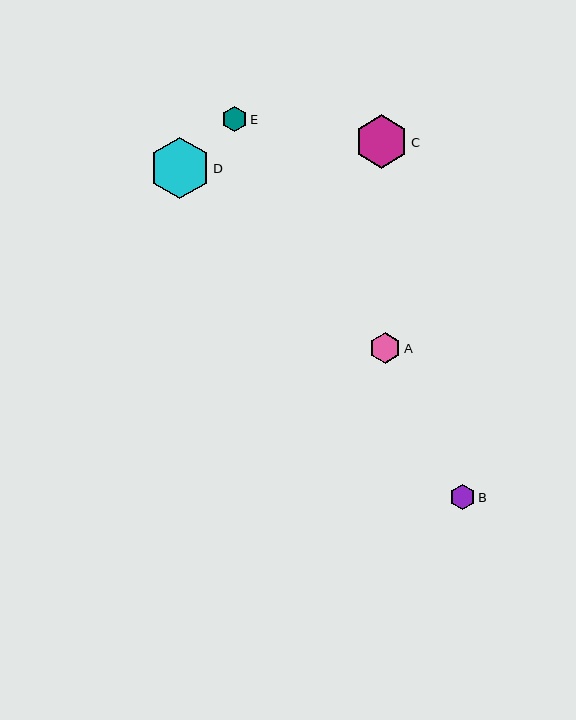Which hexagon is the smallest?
Hexagon B is the smallest with a size of approximately 25 pixels.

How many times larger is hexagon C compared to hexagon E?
Hexagon C is approximately 2.1 times the size of hexagon E.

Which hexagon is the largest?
Hexagon D is the largest with a size of approximately 61 pixels.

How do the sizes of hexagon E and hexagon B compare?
Hexagon E and hexagon B are approximately the same size.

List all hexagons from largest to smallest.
From largest to smallest: D, C, A, E, B.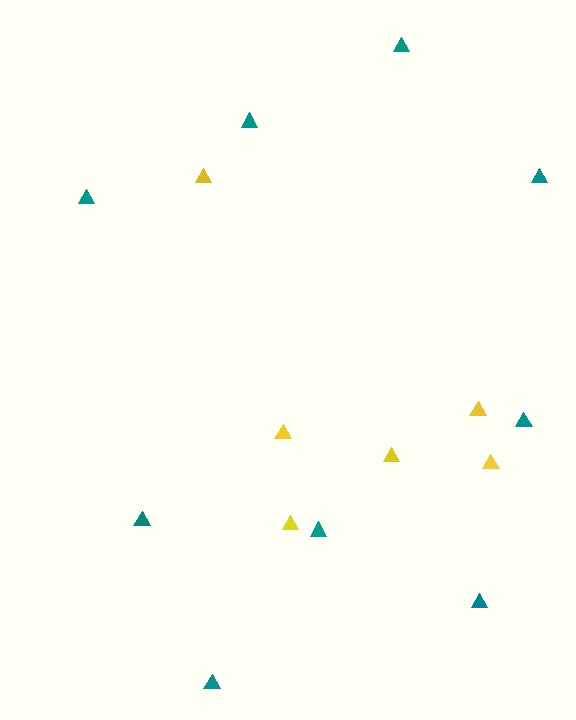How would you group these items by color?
There are 2 groups: one group of yellow triangles (6) and one group of teal triangles (9).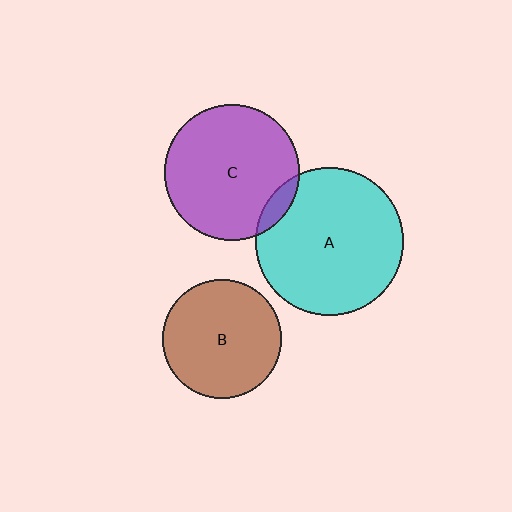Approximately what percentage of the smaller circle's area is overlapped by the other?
Approximately 10%.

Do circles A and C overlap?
Yes.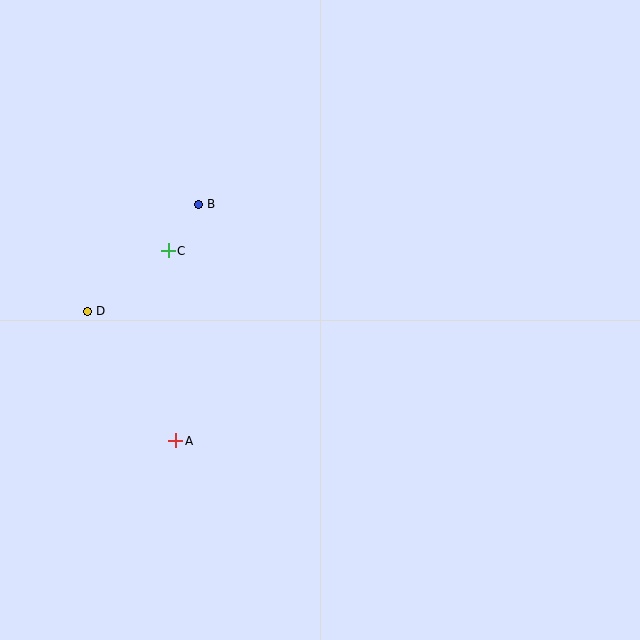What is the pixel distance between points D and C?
The distance between D and C is 101 pixels.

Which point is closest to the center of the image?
Point C at (168, 251) is closest to the center.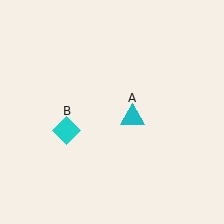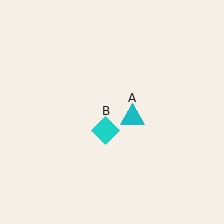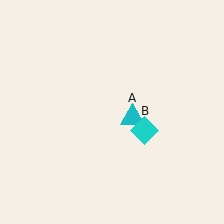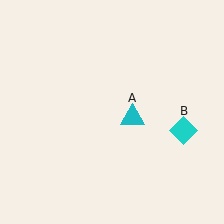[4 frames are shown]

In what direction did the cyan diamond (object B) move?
The cyan diamond (object B) moved right.